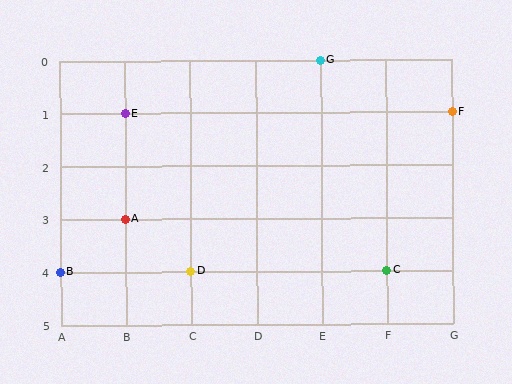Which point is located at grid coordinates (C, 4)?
Point D is at (C, 4).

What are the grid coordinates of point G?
Point G is at grid coordinates (E, 0).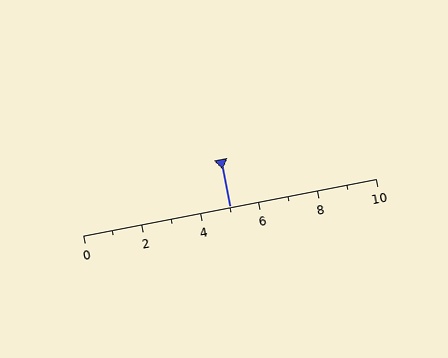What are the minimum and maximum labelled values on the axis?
The axis runs from 0 to 10.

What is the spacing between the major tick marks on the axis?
The major ticks are spaced 2 apart.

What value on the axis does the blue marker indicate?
The marker indicates approximately 5.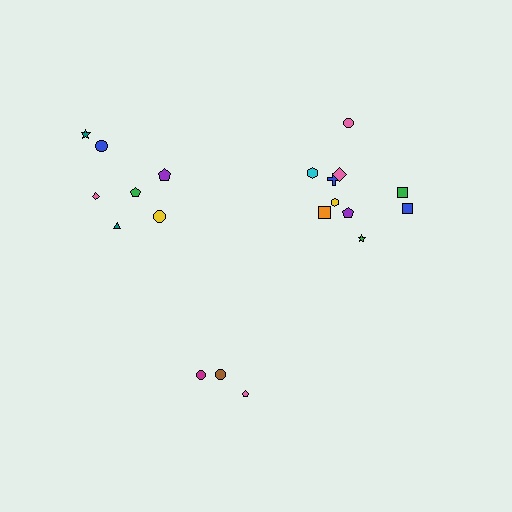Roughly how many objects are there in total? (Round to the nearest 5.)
Roughly 20 objects in total.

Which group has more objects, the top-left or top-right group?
The top-right group.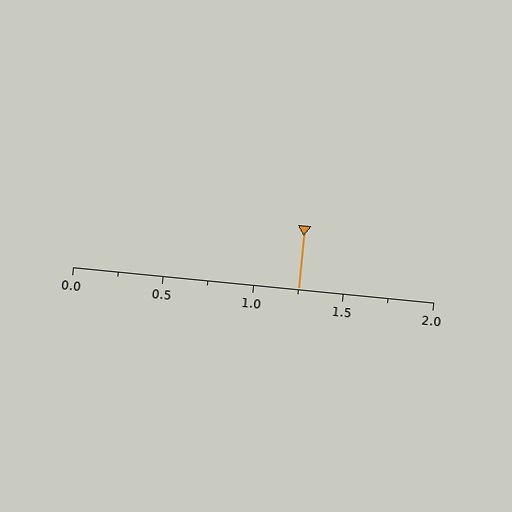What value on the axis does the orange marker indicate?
The marker indicates approximately 1.25.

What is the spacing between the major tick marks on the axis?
The major ticks are spaced 0.5 apart.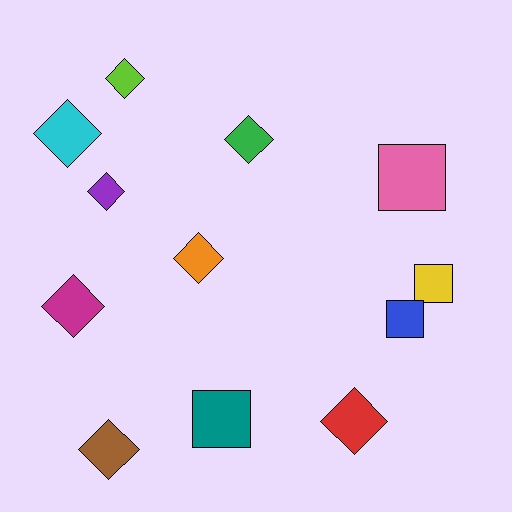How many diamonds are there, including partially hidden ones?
There are 8 diamonds.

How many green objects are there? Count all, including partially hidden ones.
There is 1 green object.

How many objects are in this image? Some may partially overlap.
There are 12 objects.